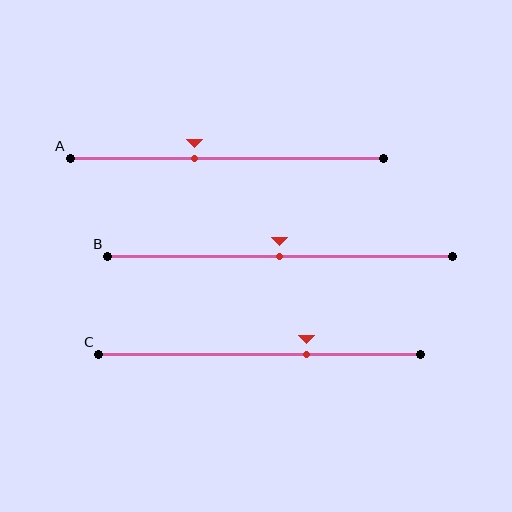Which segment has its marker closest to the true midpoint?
Segment B has its marker closest to the true midpoint.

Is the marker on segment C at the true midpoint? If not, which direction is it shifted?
No, the marker on segment C is shifted to the right by about 15% of the segment length.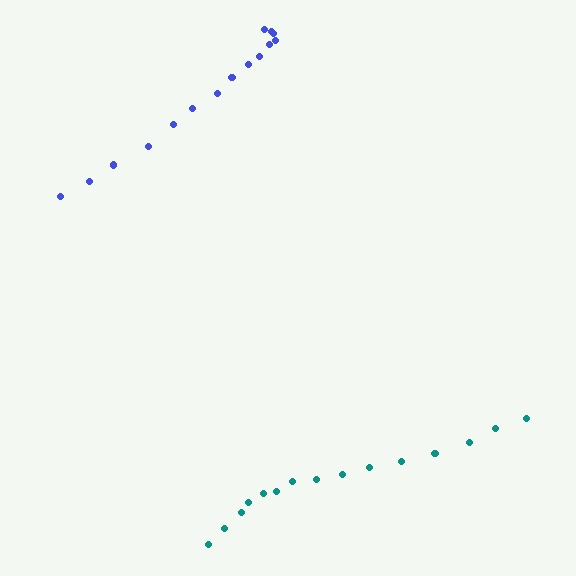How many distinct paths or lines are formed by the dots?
There are 2 distinct paths.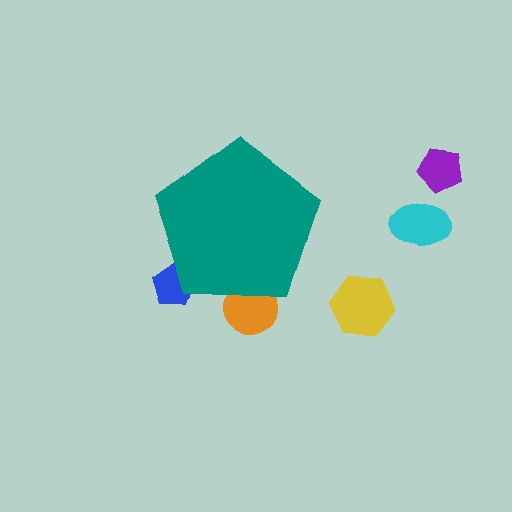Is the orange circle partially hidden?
Yes, the orange circle is partially hidden behind the teal pentagon.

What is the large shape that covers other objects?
A teal pentagon.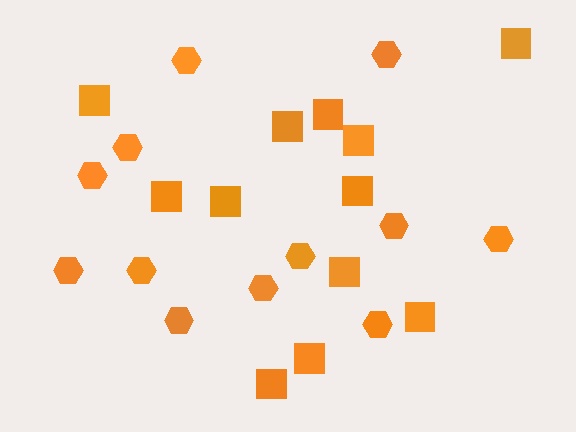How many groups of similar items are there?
There are 2 groups: one group of squares (12) and one group of hexagons (12).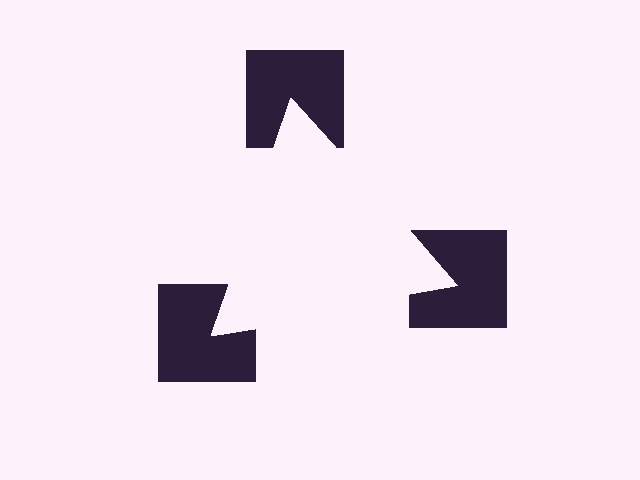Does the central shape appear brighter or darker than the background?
It typically appears slightly brighter than the background, even though no actual brightness change is drawn.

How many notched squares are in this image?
There are 3 — one at each vertex of the illusory triangle.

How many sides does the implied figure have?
3 sides.